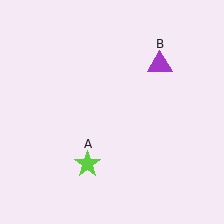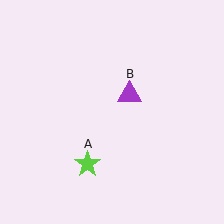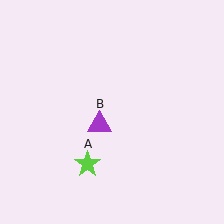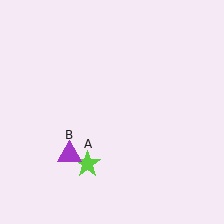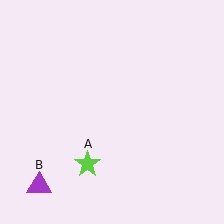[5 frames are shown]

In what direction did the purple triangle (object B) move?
The purple triangle (object B) moved down and to the left.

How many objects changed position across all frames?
1 object changed position: purple triangle (object B).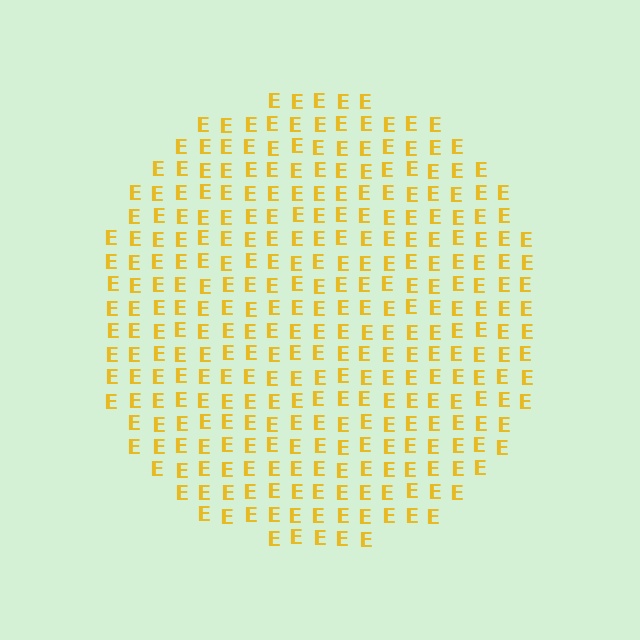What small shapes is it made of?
It is made of small letter E's.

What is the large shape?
The large shape is a circle.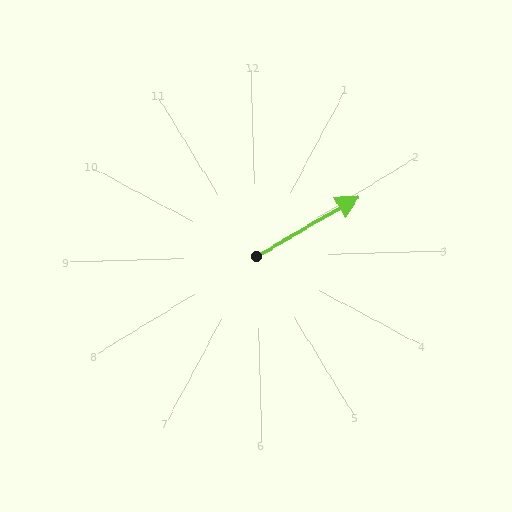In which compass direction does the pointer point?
Northeast.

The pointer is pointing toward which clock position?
Roughly 2 o'clock.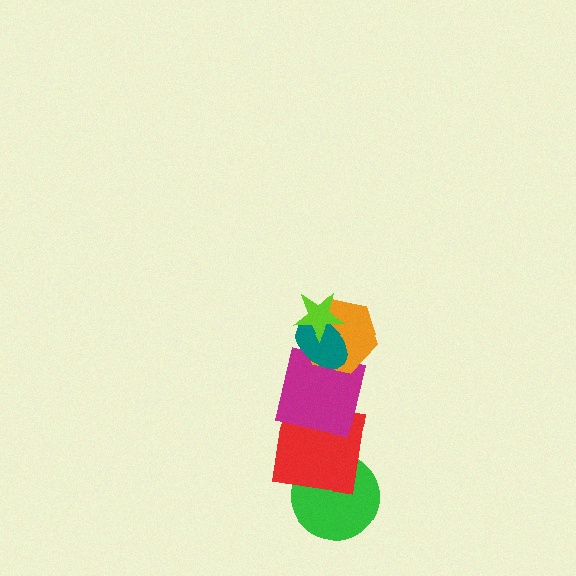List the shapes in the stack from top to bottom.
From top to bottom: the lime star, the teal ellipse, the orange hexagon, the magenta square, the red square, the green circle.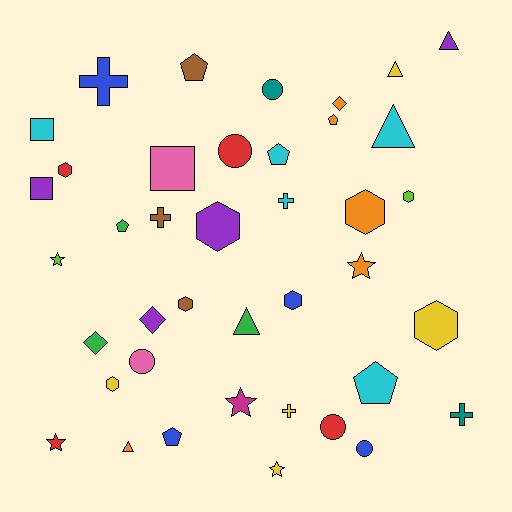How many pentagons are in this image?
There are 6 pentagons.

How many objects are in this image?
There are 40 objects.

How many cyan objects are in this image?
There are 5 cyan objects.